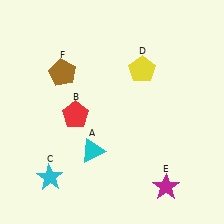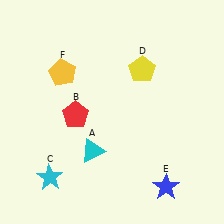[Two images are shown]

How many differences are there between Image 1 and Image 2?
There are 2 differences between the two images.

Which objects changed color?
E changed from magenta to blue. F changed from brown to yellow.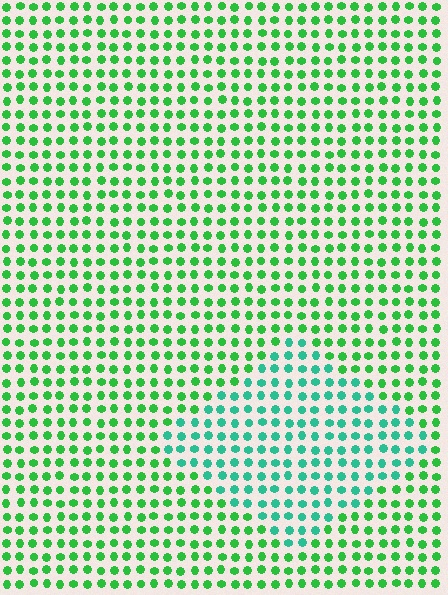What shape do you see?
I see a diamond.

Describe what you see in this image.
The image is filled with small green elements in a uniform arrangement. A diamond-shaped region is visible where the elements are tinted to a slightly different hue, forming a subtle color boundary.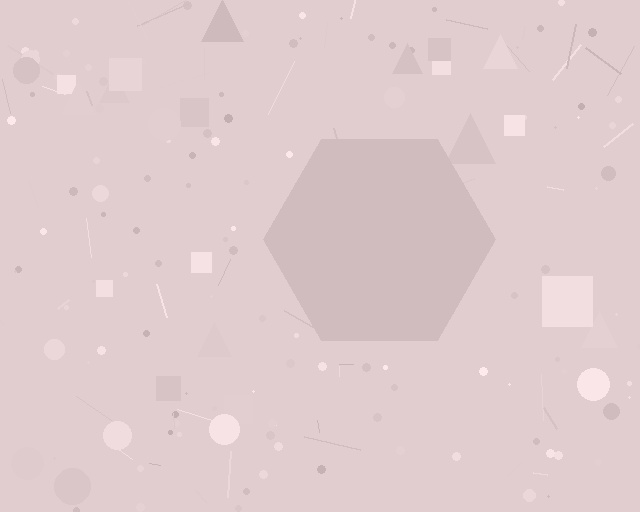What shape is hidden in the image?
A hexagon is hidden in the image.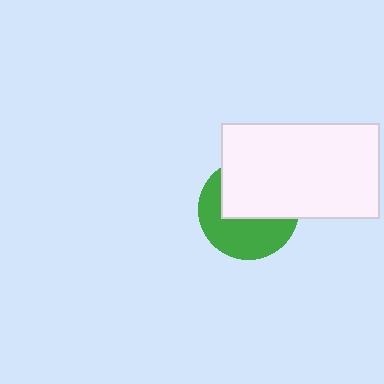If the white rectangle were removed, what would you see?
You would see the complete green circle.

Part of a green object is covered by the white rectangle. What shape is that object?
It is a circle.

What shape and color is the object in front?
The object in front is a white rectangle.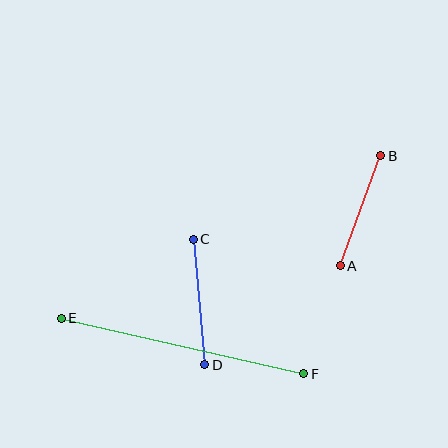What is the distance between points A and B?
The distance is approximately 117 pixels.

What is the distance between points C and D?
The distance is approximately 126 pixels.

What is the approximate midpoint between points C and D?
The midpoint is at approximately (199, 302) pixels.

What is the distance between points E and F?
The distance is approximately 249 pixels.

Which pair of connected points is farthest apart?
Points E and F are farthest apart.